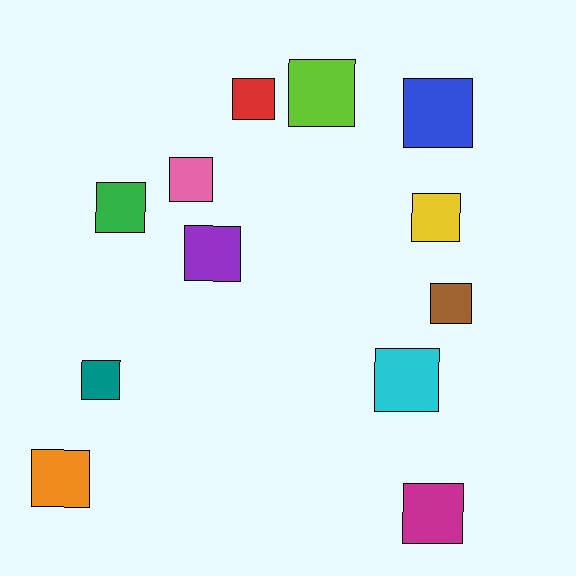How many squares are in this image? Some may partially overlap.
There are 12 squares.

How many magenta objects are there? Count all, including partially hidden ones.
There is 1 magenta object.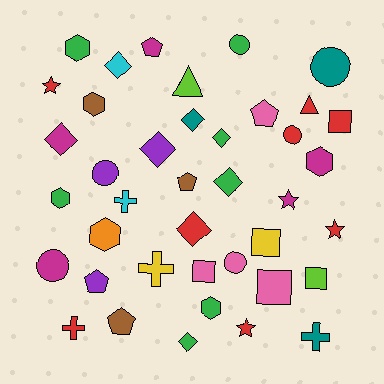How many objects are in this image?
There are 40 objects.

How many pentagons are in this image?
There are 5 pentagons.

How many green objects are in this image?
There are 7 green objects.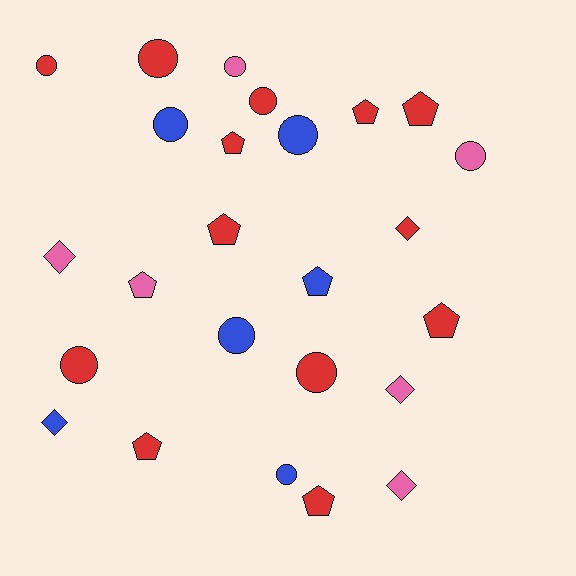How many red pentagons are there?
There are 7 red pentagons.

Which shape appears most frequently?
Circle, with 11 objects.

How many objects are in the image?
There are 25 objects.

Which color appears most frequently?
Red, with 13 objects.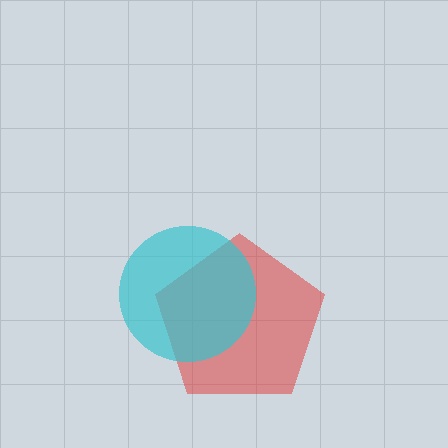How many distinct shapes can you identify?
There are 2 distinct shapes: a red pentagon, a cyan circle.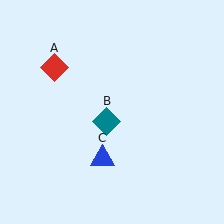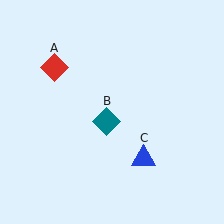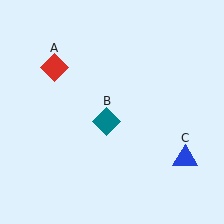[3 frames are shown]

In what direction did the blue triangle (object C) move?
The blue triangle (object C) moved right.